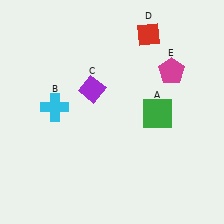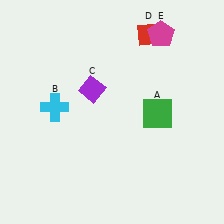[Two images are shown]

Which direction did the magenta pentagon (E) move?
The magenta pentagon (E) moved up.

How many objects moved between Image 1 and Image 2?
1 object moved between the two images.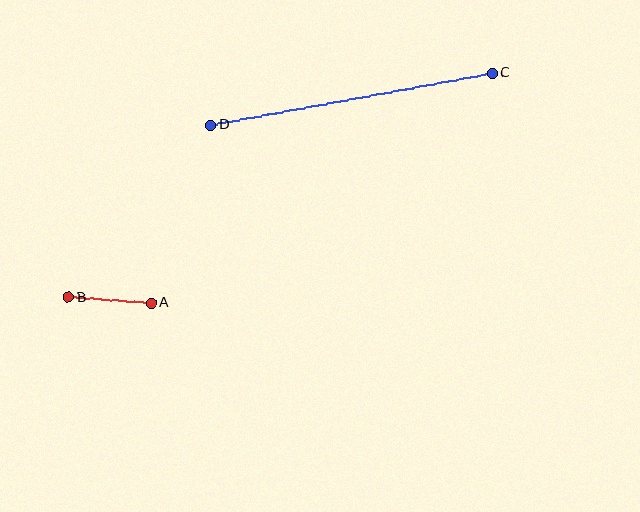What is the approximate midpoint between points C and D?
The midpoint is at approximately (351, 99) pixels.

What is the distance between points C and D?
The distance is approximately 286 pixels.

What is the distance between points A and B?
The distance is approximately 83 pixels.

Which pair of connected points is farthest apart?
Points C and D are farthest apart.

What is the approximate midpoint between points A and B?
The midpoint is at approximately (110, 300) pixels.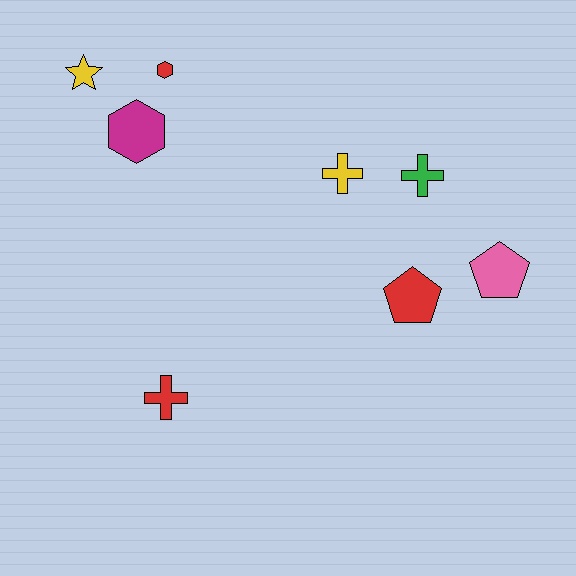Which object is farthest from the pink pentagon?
The yellow star is farthest from the pink pentagon.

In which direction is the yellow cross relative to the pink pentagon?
The yellow cross is to the left of the pink pentagon.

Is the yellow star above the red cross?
Yes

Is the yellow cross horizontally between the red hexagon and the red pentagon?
Yes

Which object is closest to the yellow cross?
The green cross is closest to the yellow cross.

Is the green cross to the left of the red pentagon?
No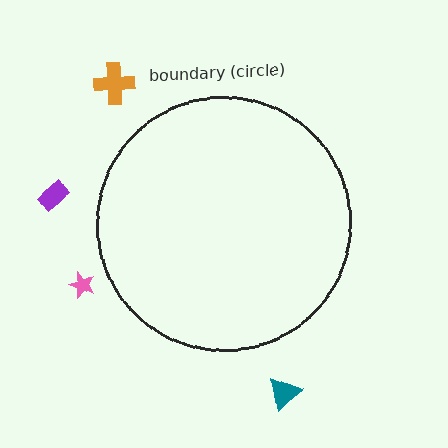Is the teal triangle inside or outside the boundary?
Outside.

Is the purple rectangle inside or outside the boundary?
Outside.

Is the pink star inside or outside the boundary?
Outside.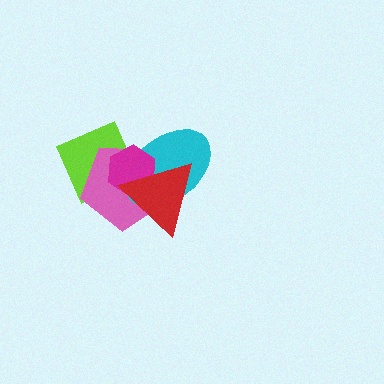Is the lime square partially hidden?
Yes, it is partially covered by another shape.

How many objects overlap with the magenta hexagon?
4 objects overlap with the magenta hexagon.